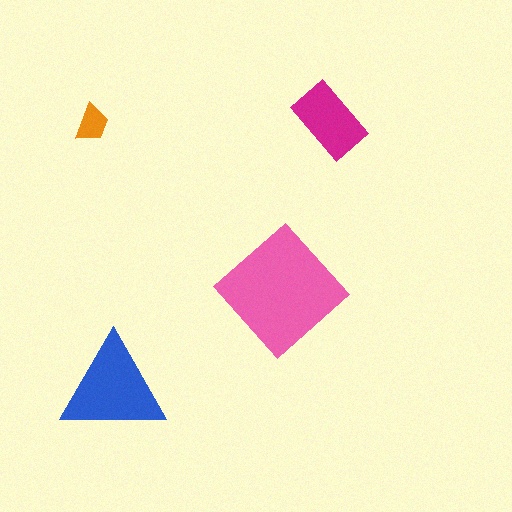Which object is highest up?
The magenta rectangle is topmost.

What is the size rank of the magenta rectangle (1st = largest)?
3rd.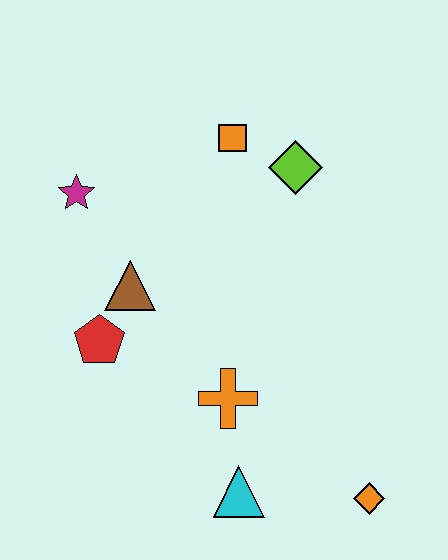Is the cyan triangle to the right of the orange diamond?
No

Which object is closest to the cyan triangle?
The orange cross is closest to the cyan triangle.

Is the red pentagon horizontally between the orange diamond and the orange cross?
No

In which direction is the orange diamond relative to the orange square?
The orange diamond is below the orange square.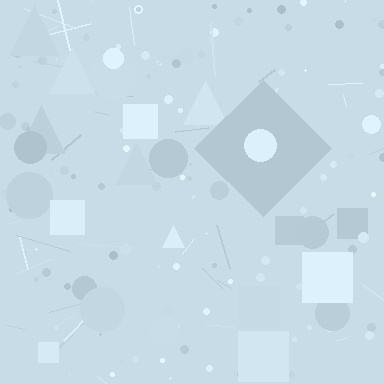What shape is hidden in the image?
A diamond is hidden in the image.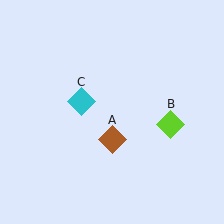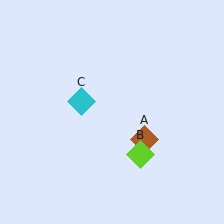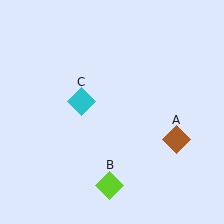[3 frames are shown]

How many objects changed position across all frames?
2 objects changed position: brown diamond (object A), lime diamond (object B).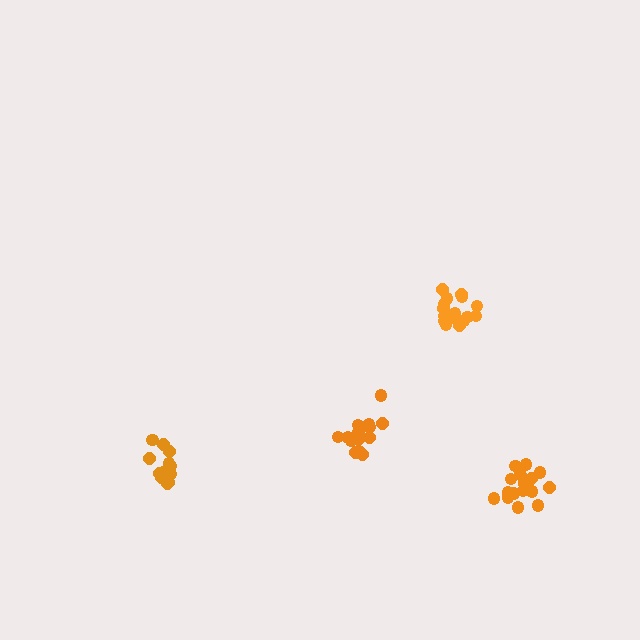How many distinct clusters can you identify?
There are 4 distinct clusters.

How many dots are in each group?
Group 1: 15 dots, Group 2: 16 dots, Group 3: 17 dots, Group 4: 12 dots (60 total).